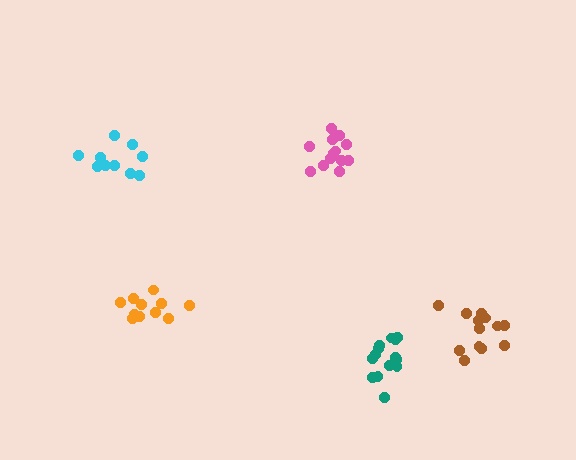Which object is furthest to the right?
The brown cluster is rightmost.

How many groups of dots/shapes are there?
There are 5 groups.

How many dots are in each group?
Group 1: 13 dots, Group 2: 11 dots, Group 3: 14 dots, Group 4: 13 dots, Group 5: 10 dots (61 total).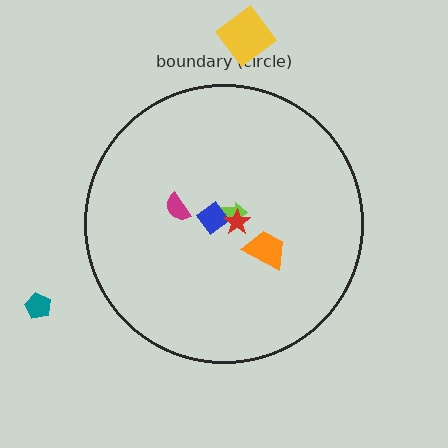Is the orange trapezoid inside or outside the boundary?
Inside.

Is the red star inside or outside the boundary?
Inside.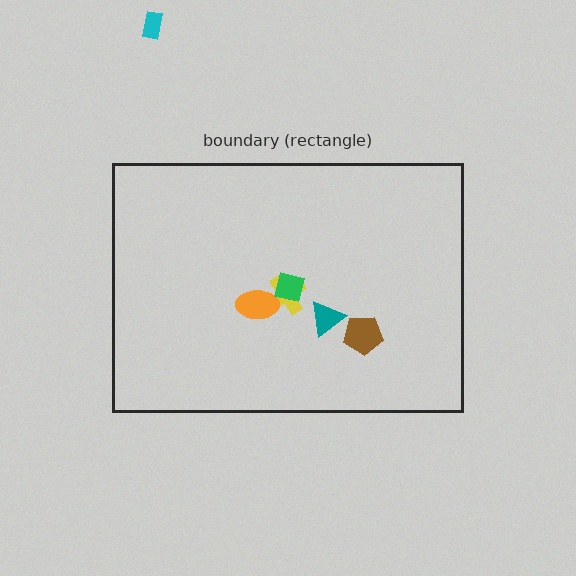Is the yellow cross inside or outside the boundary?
Inside.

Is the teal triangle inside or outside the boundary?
Inside.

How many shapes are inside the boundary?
5 inside, 1 outside.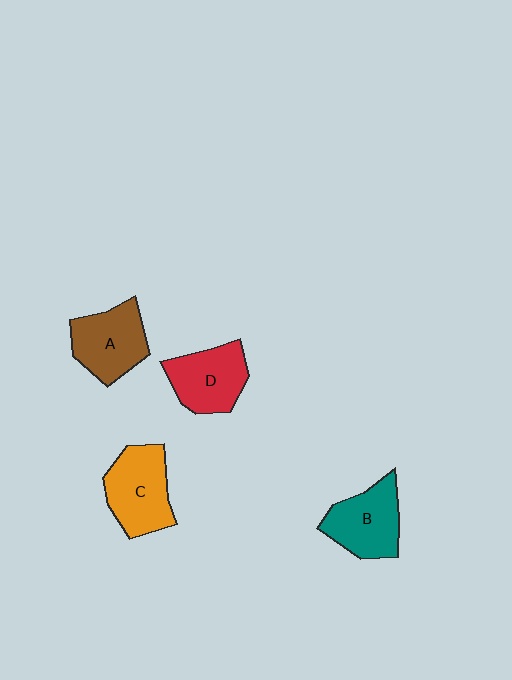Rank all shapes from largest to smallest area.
From largest to smallest: C (orange), B (teal), A (brown), D (red).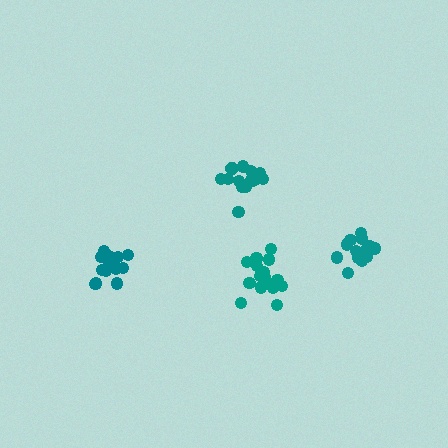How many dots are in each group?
Group 1: 17 dots, Group 2: 16 dots, Group 3: 17 dots, Group 4: 15 dots (65 total).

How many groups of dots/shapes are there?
There are 4 groups.